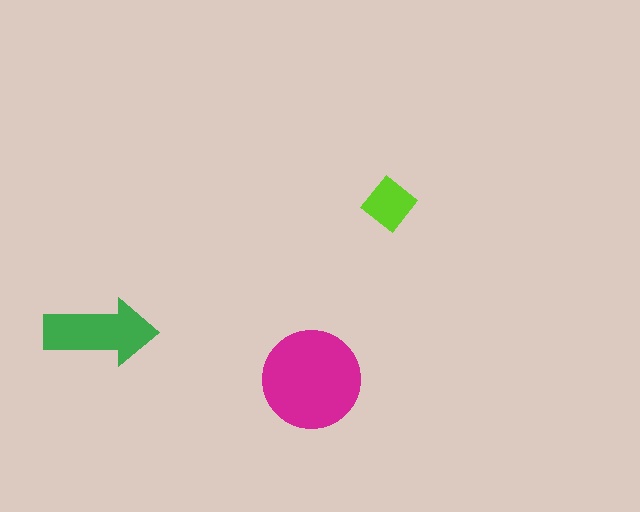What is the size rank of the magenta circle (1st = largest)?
1st.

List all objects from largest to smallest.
The magenta circle, the green arrow, the lime diamond.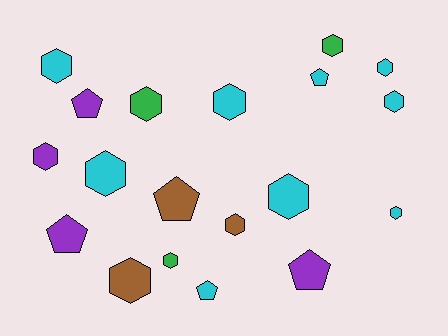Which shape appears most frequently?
Hexagon, with 13 objects.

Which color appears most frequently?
Cyan, with 9 objects.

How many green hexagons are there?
There are 3 green hexagons.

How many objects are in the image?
There are 19 objects.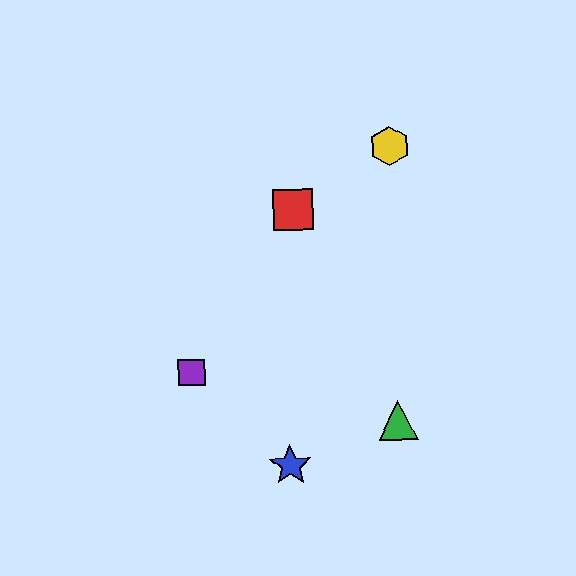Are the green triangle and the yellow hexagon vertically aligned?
Yes, both are at x≈398.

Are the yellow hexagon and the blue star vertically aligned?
No, the yellow hexagon is at x≈390 and the blue star is at x≈290.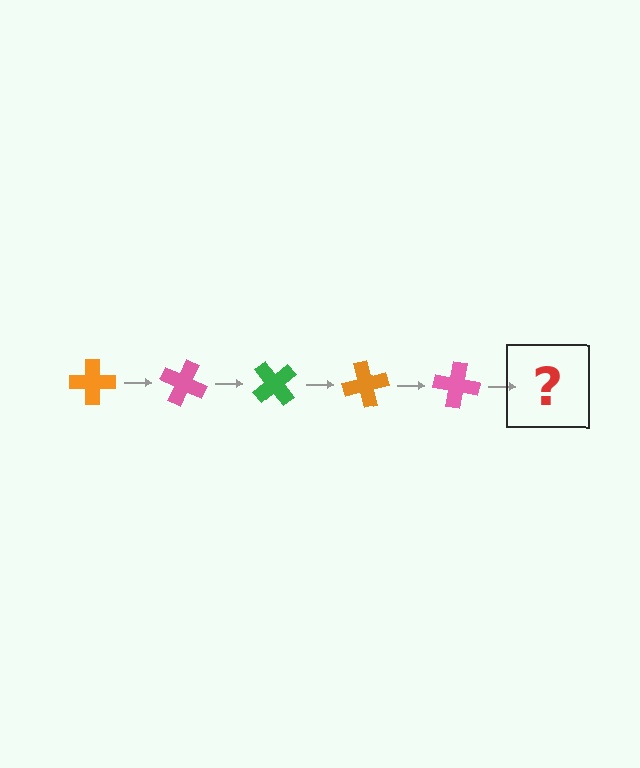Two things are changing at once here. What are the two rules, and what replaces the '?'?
The two rules are that it rotates 25 degrees each step and the color cycles through orange, pink, and green. The '?' should be a green cross, rotated 125 degrees from the start.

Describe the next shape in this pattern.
It should be a green cross, rotated 125 degrees from the start.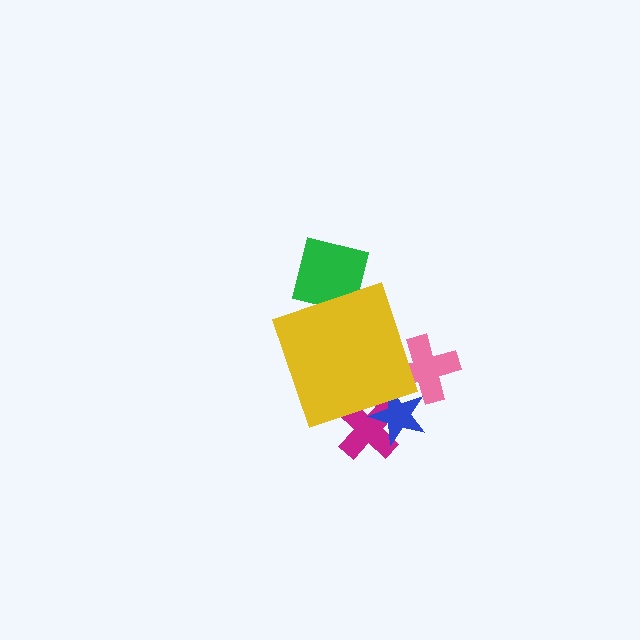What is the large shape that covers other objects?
A yellow diamond.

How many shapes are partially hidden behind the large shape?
4 shapes are partially hidden.